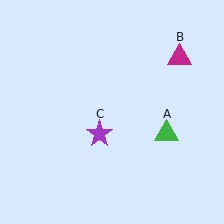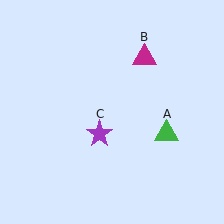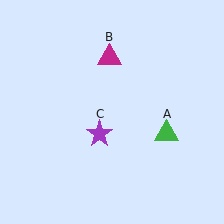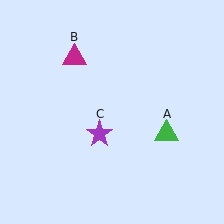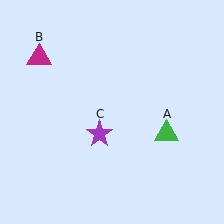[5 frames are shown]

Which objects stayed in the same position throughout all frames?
Green triangle (object A) and purple star (object C) remained stationary.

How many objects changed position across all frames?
1 object changed position: magenta triangle (object B).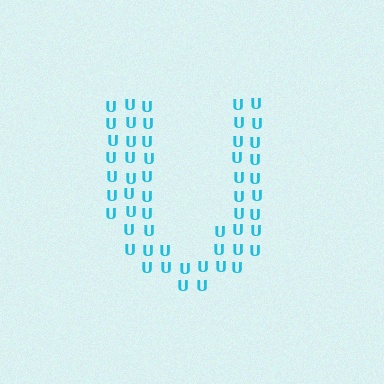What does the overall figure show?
The overall figure shows the letter U.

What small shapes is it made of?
It is made of small letter U's.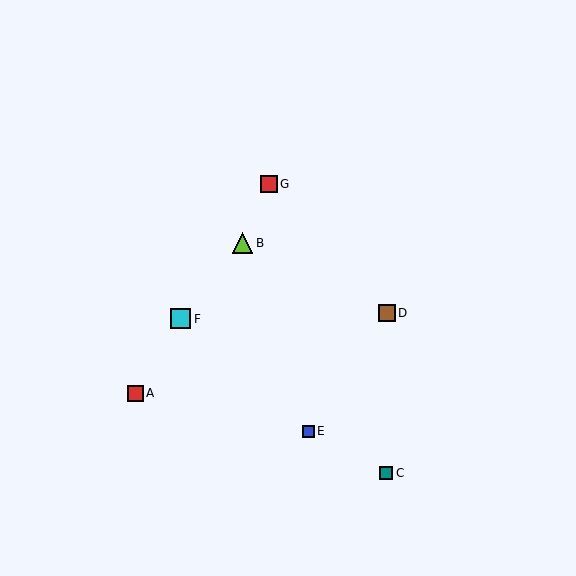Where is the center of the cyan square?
The center of the cyan square is at (181, 319).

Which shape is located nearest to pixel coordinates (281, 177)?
The red square (labeled G) at (269, 184) is nearest to that location.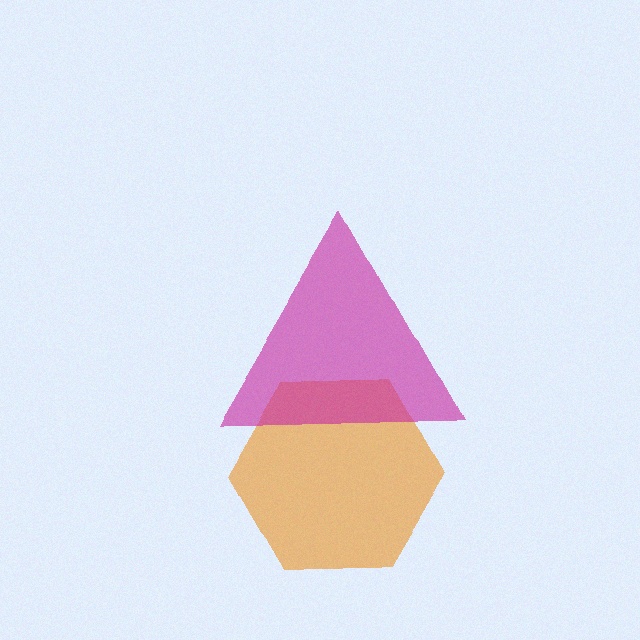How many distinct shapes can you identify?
There are 2 distinct shapes: an orange hexagon, a magenta triangle.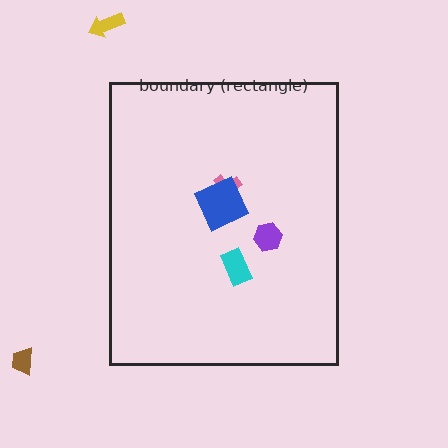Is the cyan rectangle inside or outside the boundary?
Inside.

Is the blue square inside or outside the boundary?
Inside.